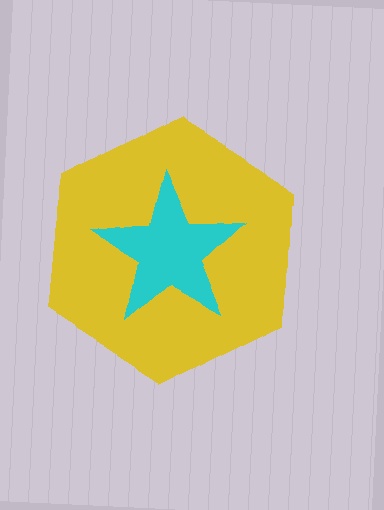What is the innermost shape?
The cyan star.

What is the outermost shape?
The yellow hexagon.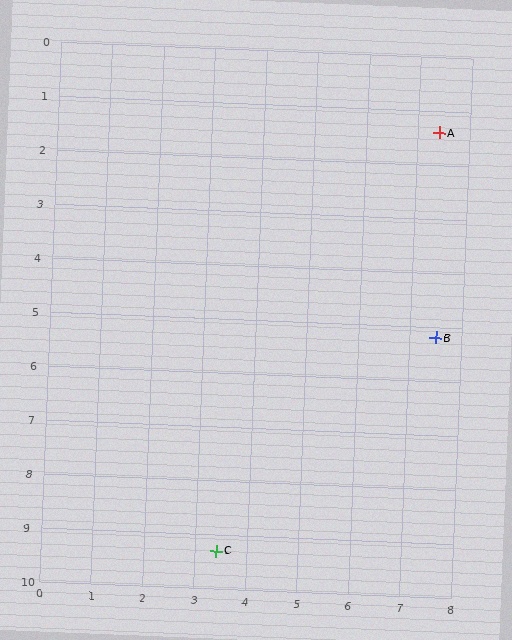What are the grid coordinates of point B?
Point B is at approximately (7.5, 5.2).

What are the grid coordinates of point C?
Point C is at approximately (3.4, 9.3).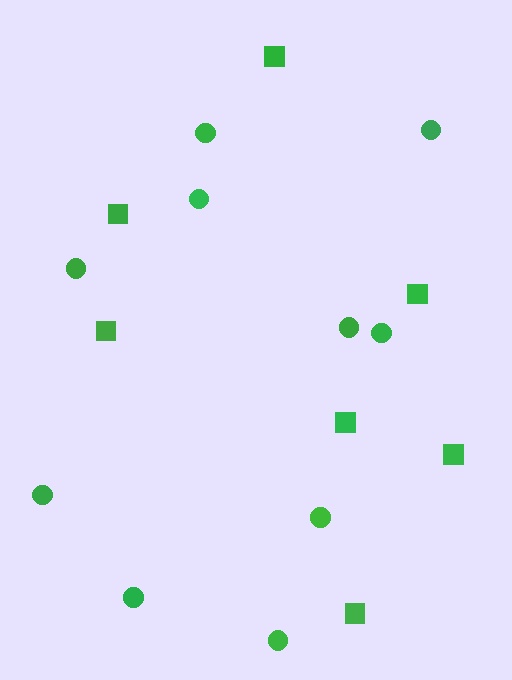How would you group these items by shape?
There are 2 groups: one group of circles (10) and one group of squares (7).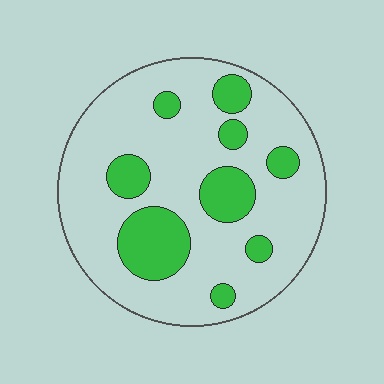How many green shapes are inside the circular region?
9.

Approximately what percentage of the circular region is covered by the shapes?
Approximately 25%.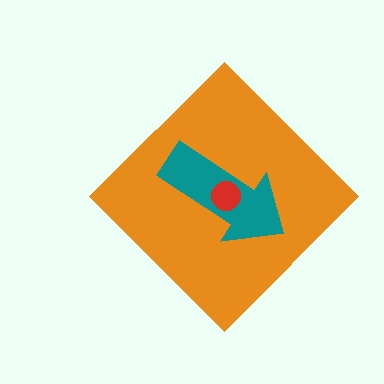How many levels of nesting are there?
3.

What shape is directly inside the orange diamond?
The teal arrow.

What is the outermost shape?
The orange diamond.